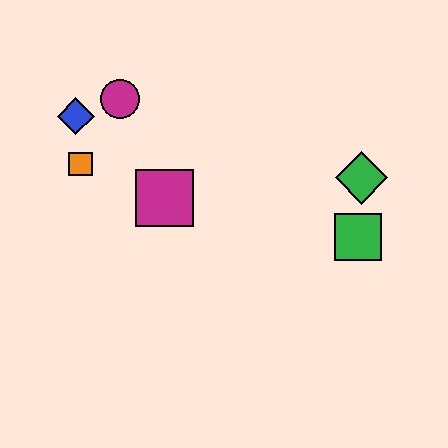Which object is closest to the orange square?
The blue diamond is closest to the orange square.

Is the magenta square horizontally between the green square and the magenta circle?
Yes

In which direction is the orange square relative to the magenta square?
The orange square is to the left of the magenta square.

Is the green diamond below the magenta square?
No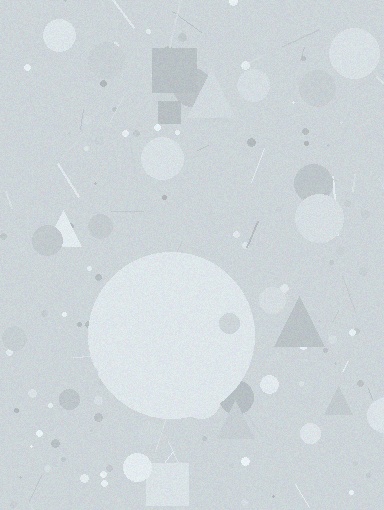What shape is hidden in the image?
A circle is hidden in the image.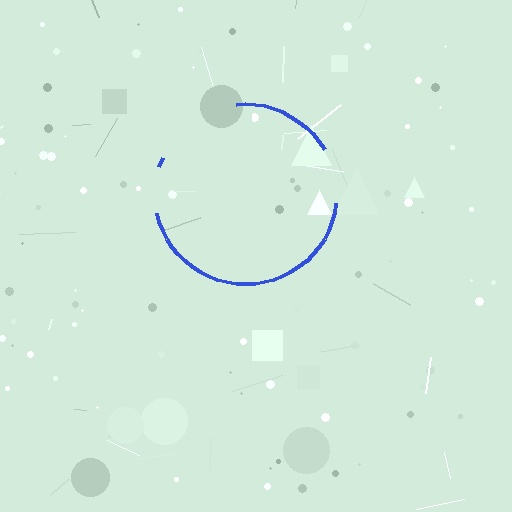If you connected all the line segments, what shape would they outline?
They would outline a circle.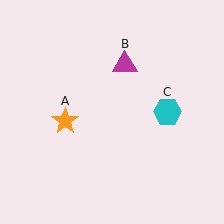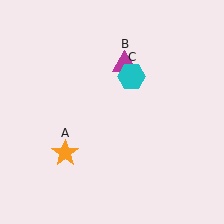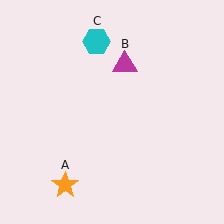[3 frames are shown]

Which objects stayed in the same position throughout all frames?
Magenta triangle (object B) remained stationary.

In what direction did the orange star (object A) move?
The orange star (object A) moved down.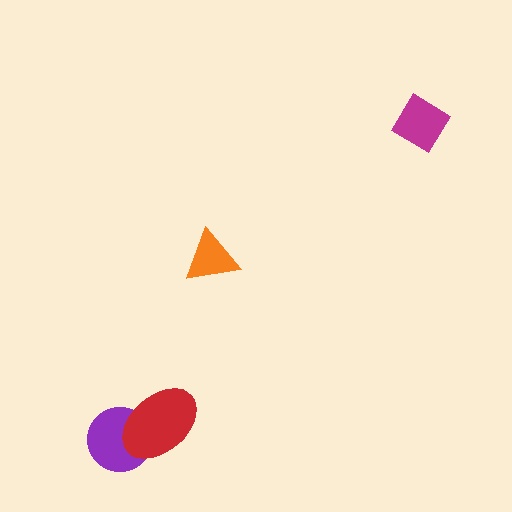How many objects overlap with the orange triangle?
0 objects overlap with the orange triangle.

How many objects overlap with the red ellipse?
1 object overlaps with the red ellipse.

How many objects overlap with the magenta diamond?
0 objects overlap with the magenta diamond.